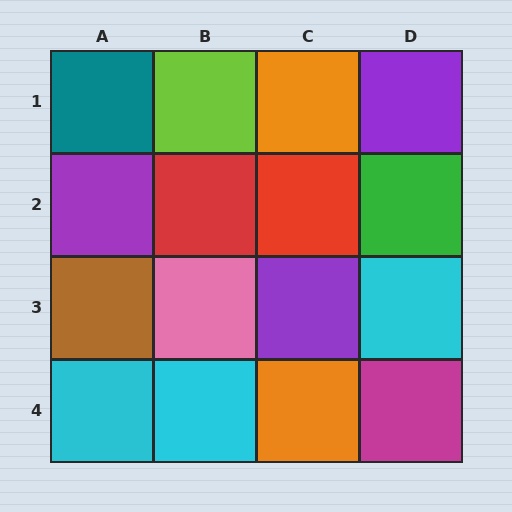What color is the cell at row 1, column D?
Purple.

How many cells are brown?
1 cell is brown.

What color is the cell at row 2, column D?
Green.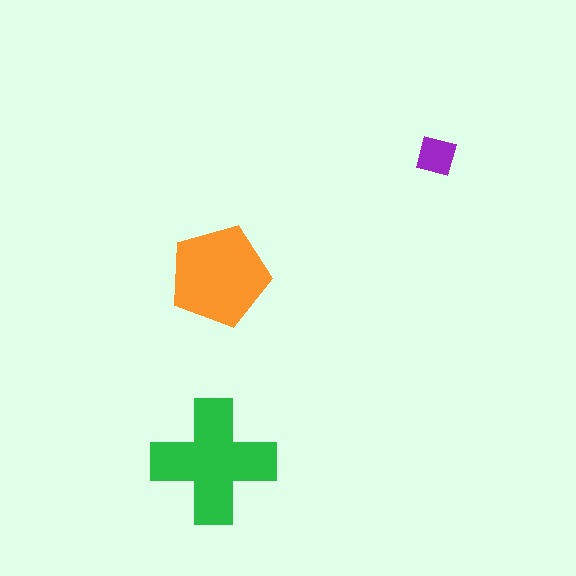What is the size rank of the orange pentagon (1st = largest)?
2nd.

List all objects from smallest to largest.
The purple diamond, the orange pentagon, the green cross.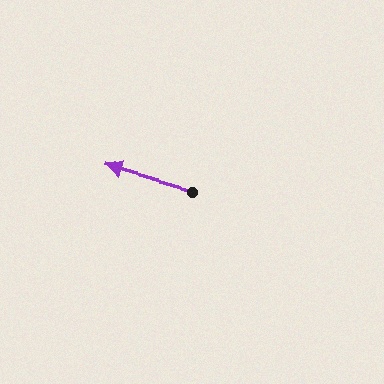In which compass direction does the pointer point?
West.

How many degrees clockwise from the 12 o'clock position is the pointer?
Approximately 286 degrees.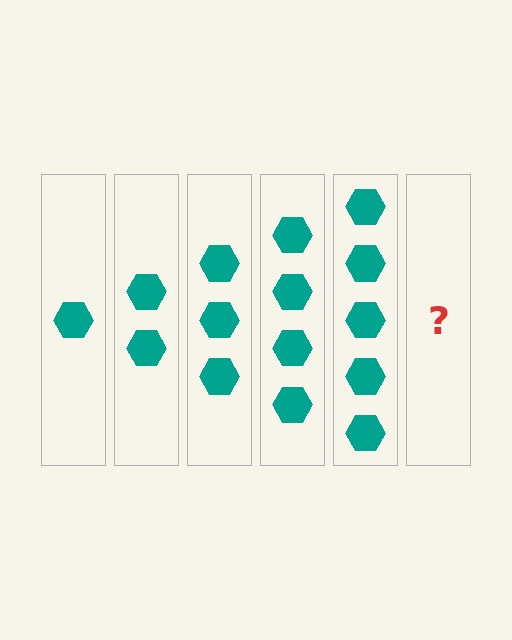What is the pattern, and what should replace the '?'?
The pattern is that each step adds one more hexagon. The '?' should be 6 hexagons.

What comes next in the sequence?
The next element should be 6 hexagons.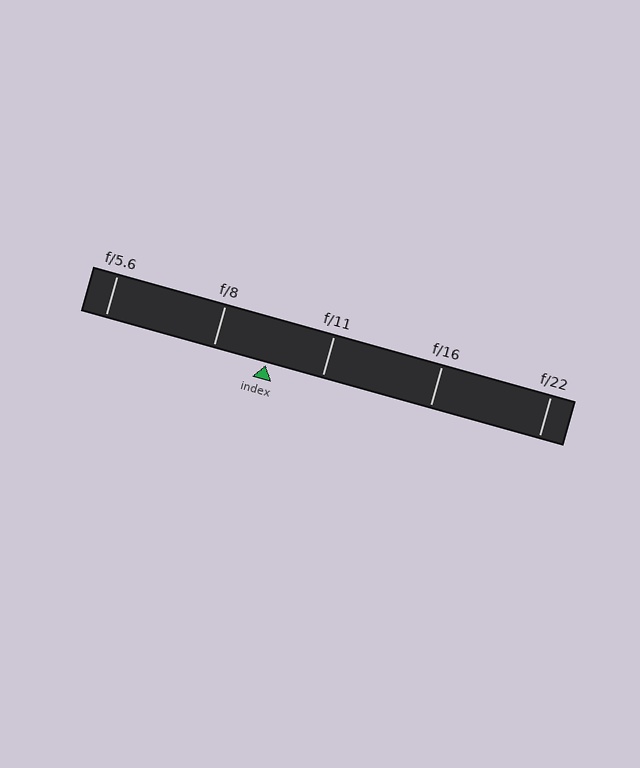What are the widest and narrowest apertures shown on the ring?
The widest aperture shown is f/5.6 and the narrowest is f/22.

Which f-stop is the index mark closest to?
The index mark is closest to f/8.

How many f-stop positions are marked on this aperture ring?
There are 5 f-stop positions marked.